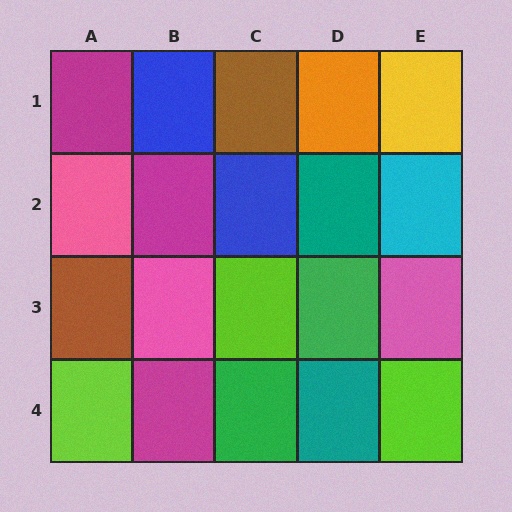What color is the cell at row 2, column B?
Magenta.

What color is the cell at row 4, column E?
Lime.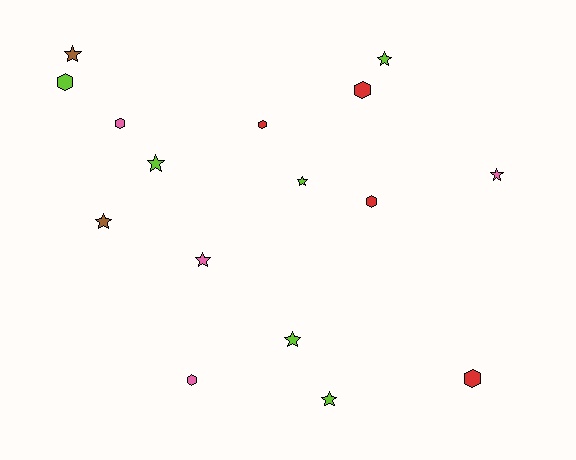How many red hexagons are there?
There are 4 red hexagons.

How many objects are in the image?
There are 16 objects.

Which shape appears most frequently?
Star, with 9 objects.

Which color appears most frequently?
Lime, with 6 objects.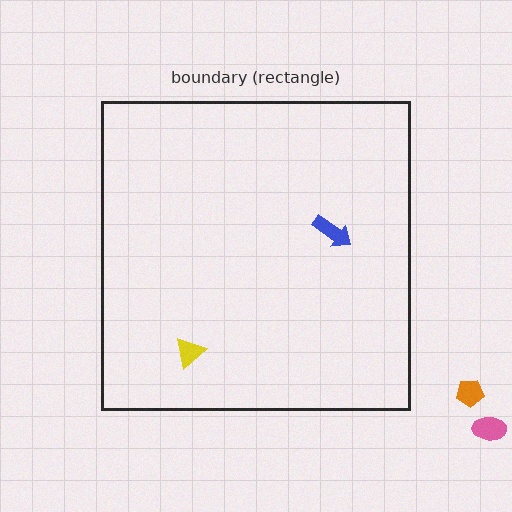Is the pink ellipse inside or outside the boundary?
Outside.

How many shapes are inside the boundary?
2 inside, 2 outside.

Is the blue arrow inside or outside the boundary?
Inside.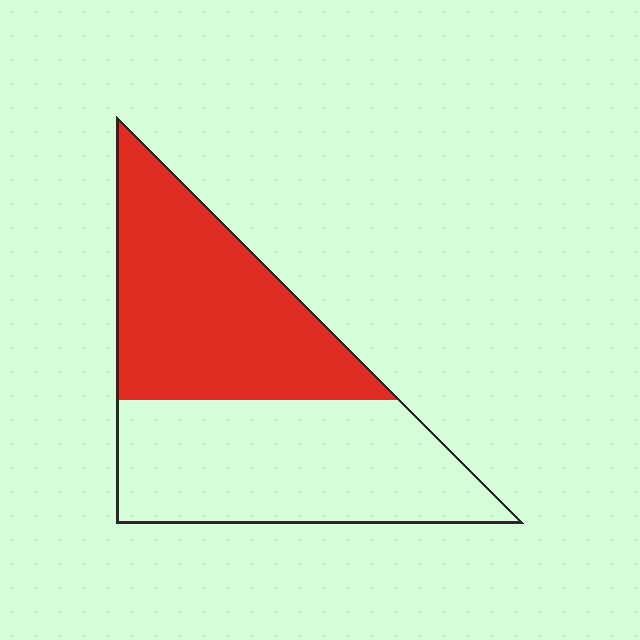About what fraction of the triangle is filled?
About one half (1/2).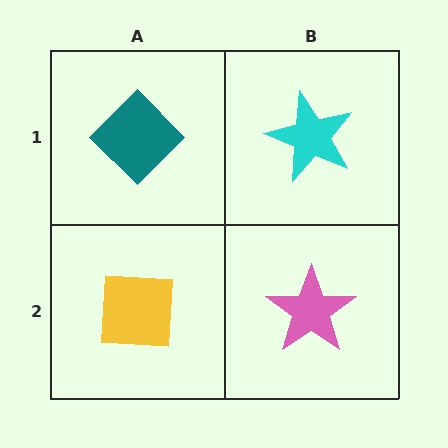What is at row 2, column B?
A pink star.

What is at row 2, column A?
A yellow square.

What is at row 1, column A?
A teal diamond.